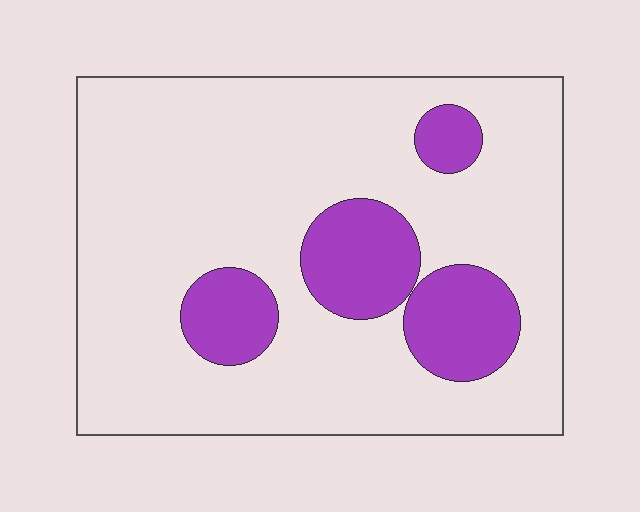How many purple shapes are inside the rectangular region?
4.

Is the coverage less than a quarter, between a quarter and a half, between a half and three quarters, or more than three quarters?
Less than a quarter.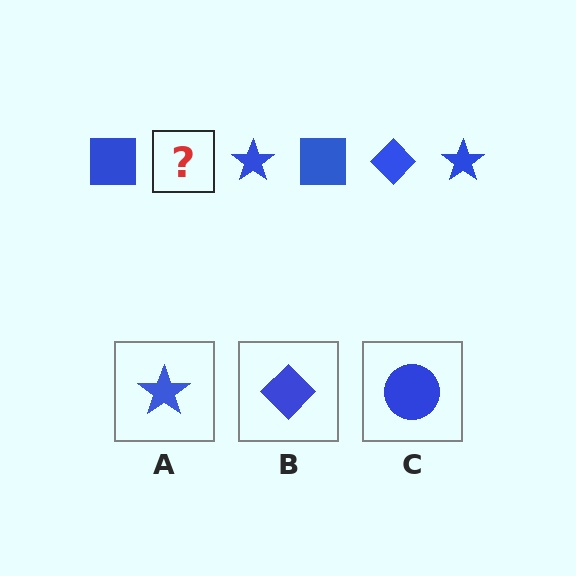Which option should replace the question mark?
Option B.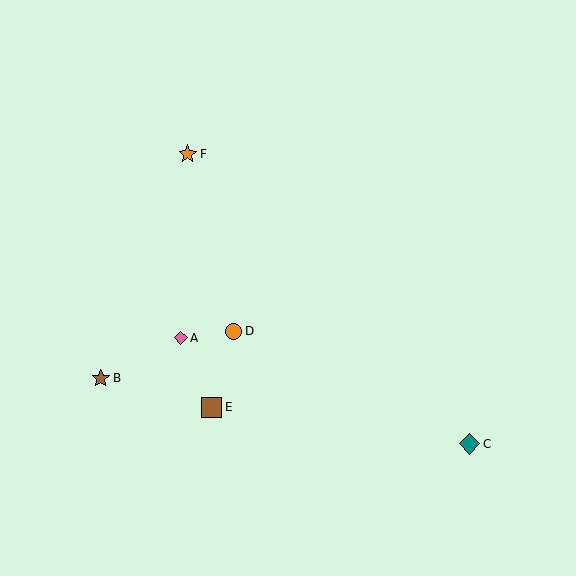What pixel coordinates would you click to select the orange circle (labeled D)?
Click at (234, 331) to select the orange circle D.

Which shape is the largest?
The teal diamond (labeled C) is the largest.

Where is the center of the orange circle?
The center of the orange circle is at (234, 331).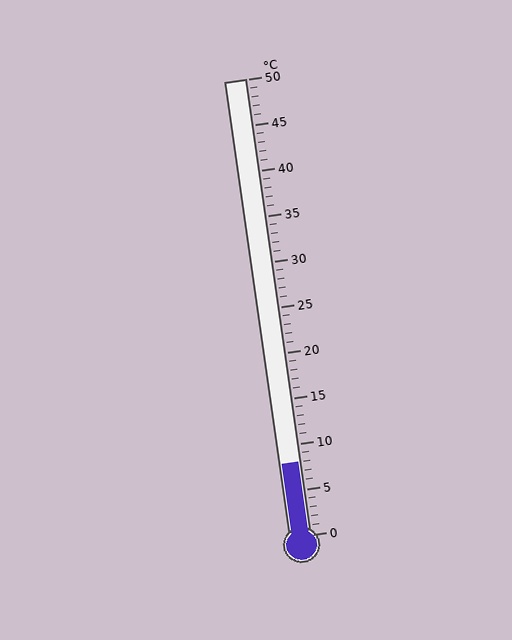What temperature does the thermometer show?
The thermometer shows approximately 8°C.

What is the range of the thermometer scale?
The thermometer scale ranges from 0°C to 50°C.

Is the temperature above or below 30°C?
The temperature is below 30°C.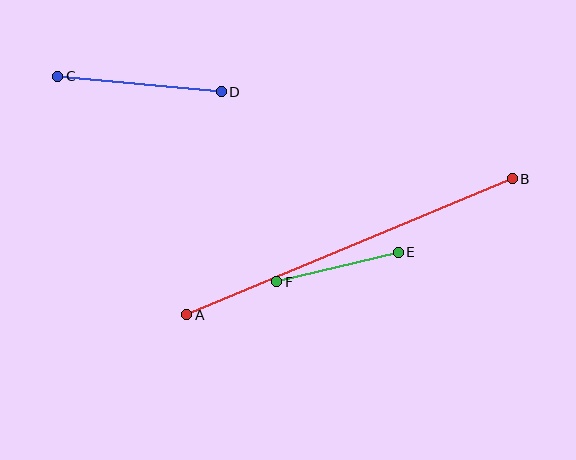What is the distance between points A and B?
The distance is approximately 353 pixels.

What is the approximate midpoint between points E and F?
The midpoint is at approximately (337, 267) pixels.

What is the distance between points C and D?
The distance is approximately 164 pixels.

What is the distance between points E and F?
The distance is approximately 125 pixels.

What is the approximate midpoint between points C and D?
The midpoint is at approximately (139, 84) pixels.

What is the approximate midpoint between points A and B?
The midpoint is at approximately (350, 247) pixels.